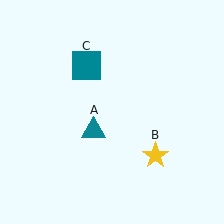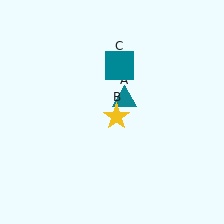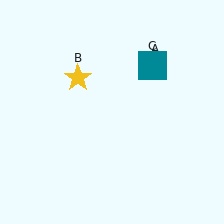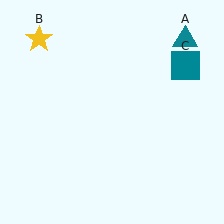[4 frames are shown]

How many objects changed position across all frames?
3 objects changed position: teal triangle (object A), yellow star (object B), teal square (object C).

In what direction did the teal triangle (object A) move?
The teal triangle (object A) moved up and to the right.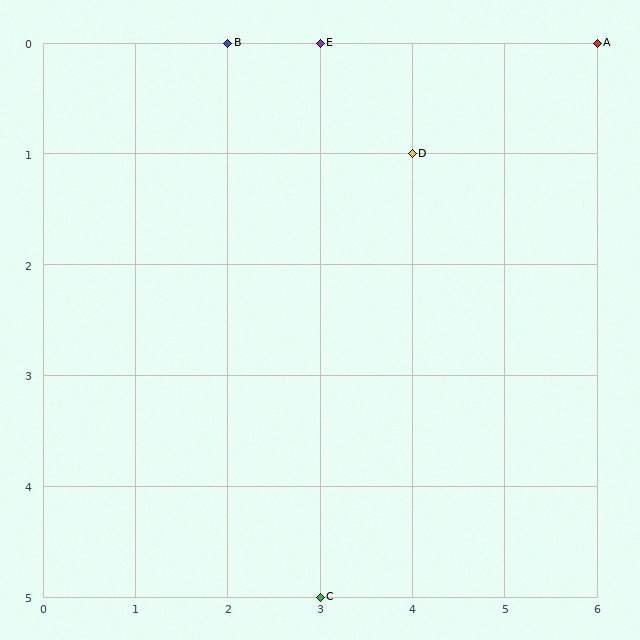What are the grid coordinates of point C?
Point C is at grid coordinates (3, 5).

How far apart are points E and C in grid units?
Points E and C are 5 rows apart.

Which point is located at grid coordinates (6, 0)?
Point A is at (6, 0).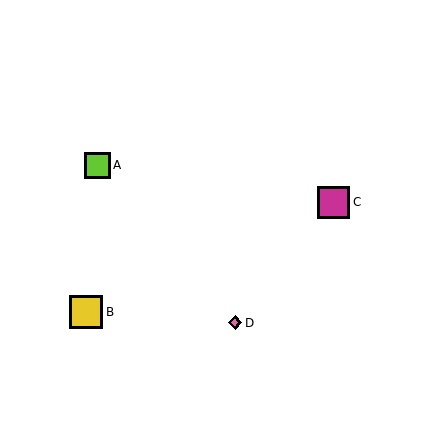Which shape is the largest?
The yellow square (labeled B) is the largest.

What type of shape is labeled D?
Shape D is a pink diamond.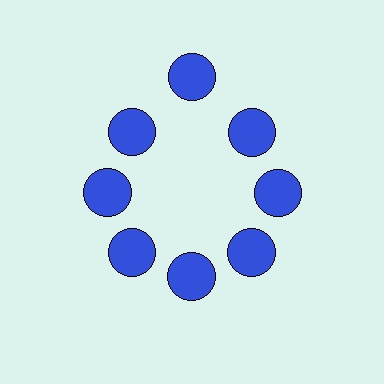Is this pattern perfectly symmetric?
No. The 8 blue circles are arranged in a ring, but one element near the 12 o'clock position is pushed outward from the center, breaking the 8-fold rotational symmetry.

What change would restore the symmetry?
The symmetry would be restored by moving it inward, back onto the ring so that all 8 circles sit at equal angles and equal distance from the center.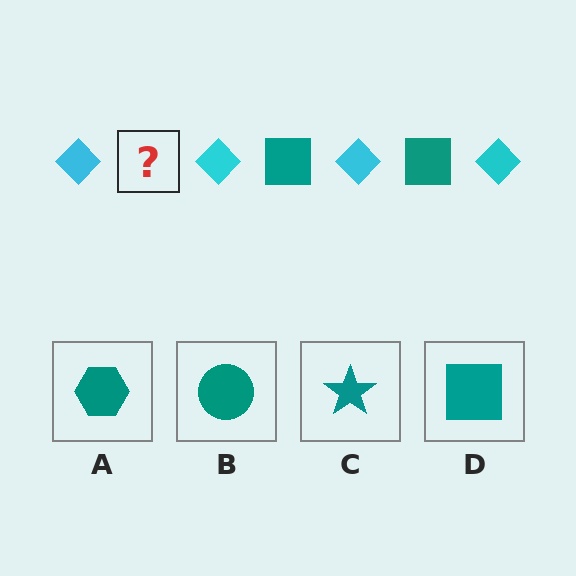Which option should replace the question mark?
Option D.